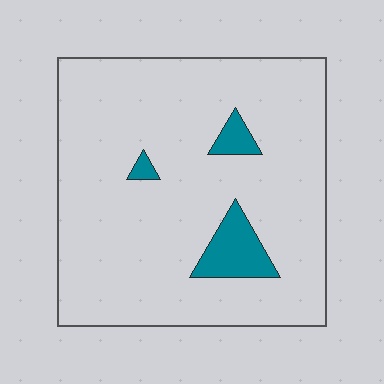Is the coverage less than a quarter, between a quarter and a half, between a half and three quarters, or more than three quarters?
Less than a quarter.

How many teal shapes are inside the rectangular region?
3.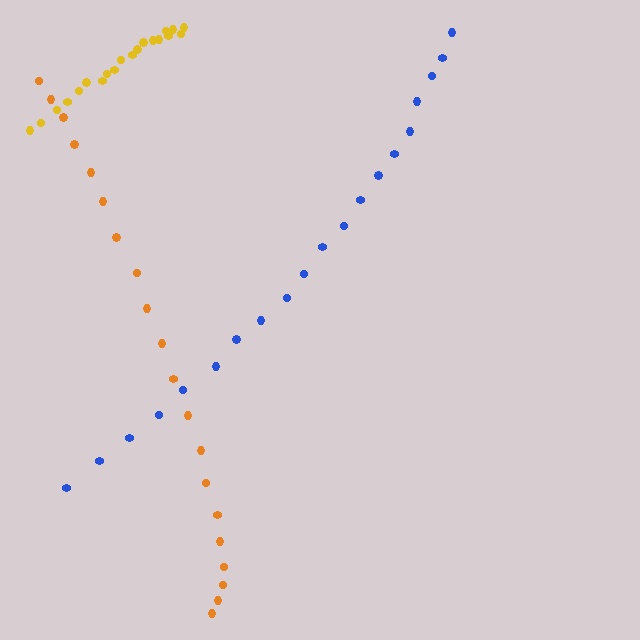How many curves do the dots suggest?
There are 3 distinct paths.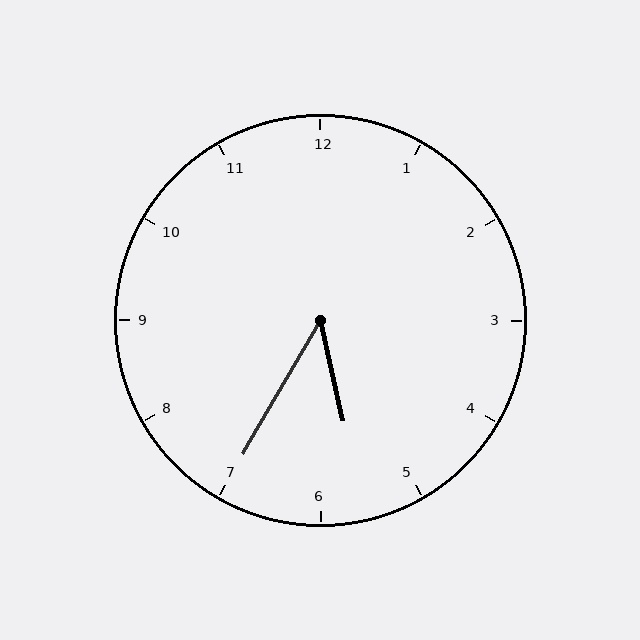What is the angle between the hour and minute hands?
Approximately 42 degrees.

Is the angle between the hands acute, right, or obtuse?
It is acute.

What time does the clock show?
5:35.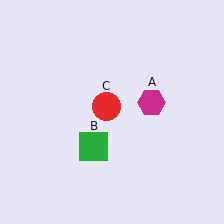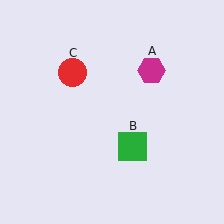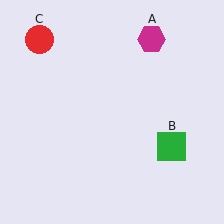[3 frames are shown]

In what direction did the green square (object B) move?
The green square (object B) moved right.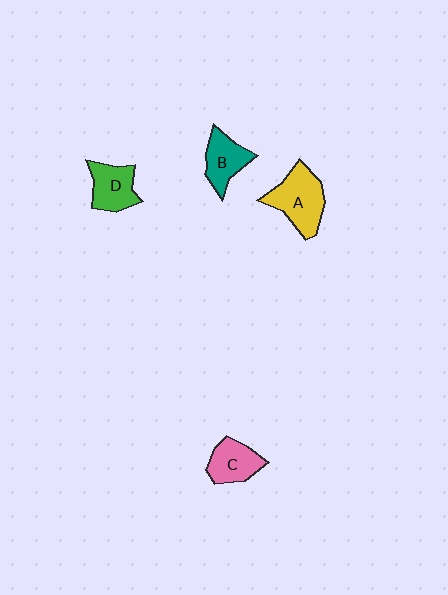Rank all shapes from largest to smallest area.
From largest to smallest: A (yellow), D (green), B (teal), C (pink).